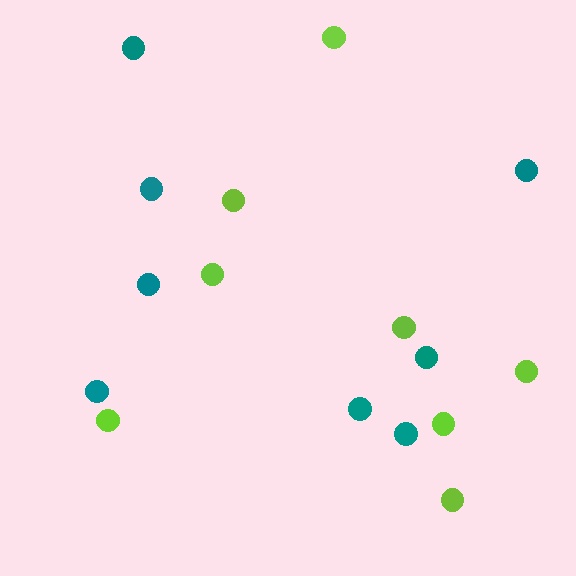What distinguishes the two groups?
There are 2 groups: one group of teal circles (8) and one group of lime circles (8).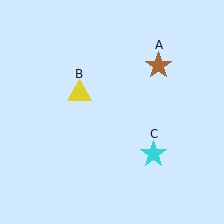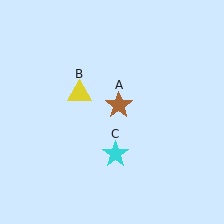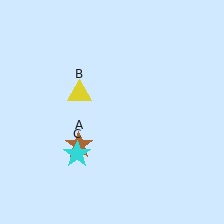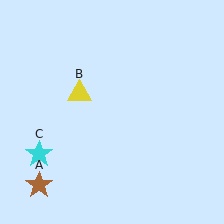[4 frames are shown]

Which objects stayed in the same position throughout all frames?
Yellow triangle (object B) remained stationary.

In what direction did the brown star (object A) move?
The brown star (object A) moved down and to the left.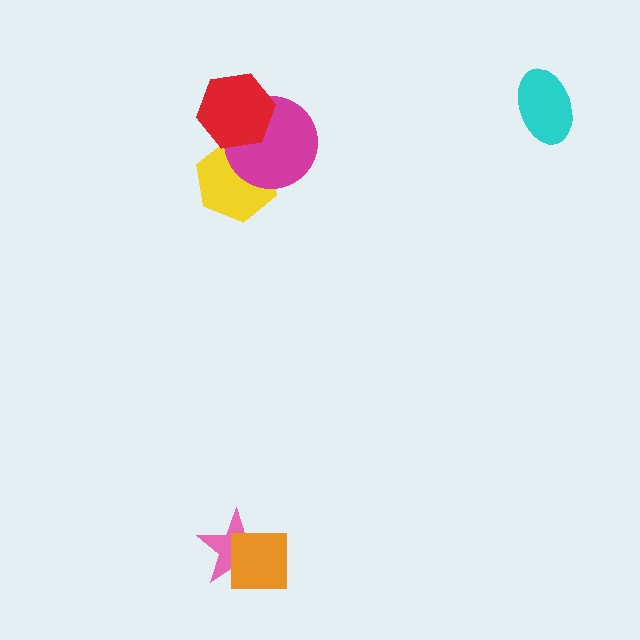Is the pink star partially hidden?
Yes, it is partially covered by another shape.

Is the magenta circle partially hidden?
Yes, it is partially covered by another shape.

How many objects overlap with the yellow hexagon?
2 objects overlap with the yellow hexagon.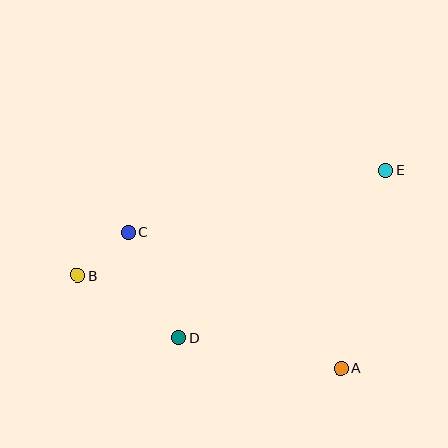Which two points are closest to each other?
Points B and C are closest to each other.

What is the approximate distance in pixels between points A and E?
The distance between A and E is approximately 203 pixels.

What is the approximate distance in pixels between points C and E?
The distance between C and E is approximately 265 pixels.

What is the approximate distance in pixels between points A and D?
The distance between A and D is approximately 165 pixels.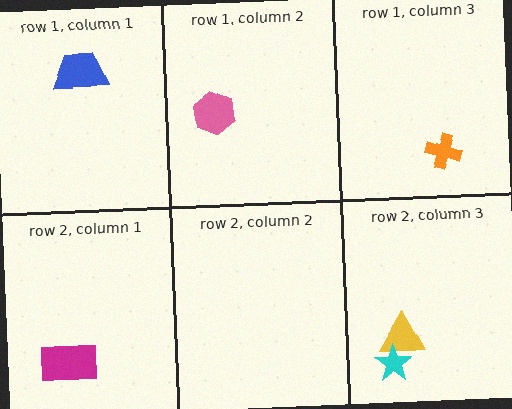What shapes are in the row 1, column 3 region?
The orange cross.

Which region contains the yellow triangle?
The row 2, column 3 region.